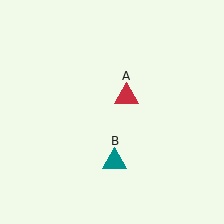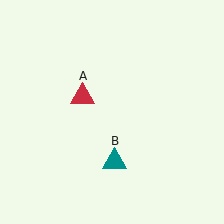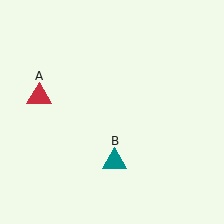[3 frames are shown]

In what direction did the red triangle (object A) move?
The red triangle (object A) moved left.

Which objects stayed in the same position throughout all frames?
Teal triangle (object B) remained stationary.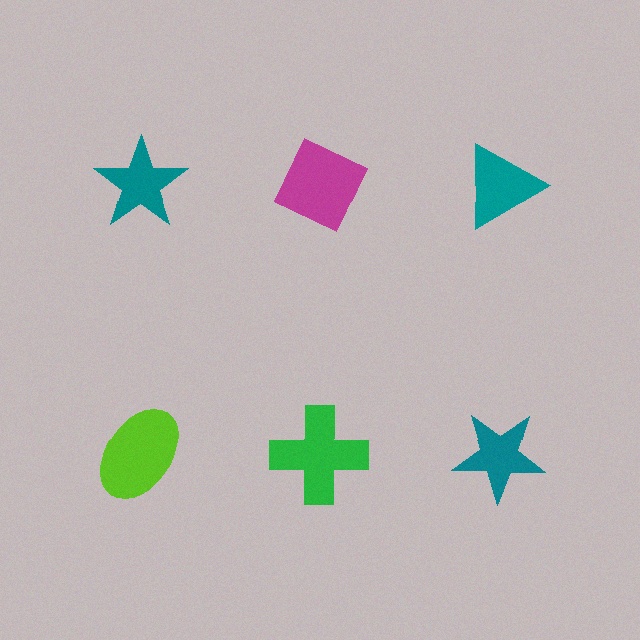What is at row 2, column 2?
A green cross.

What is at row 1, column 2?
A magenta diamond.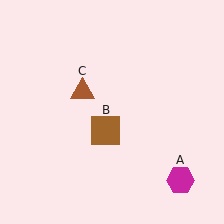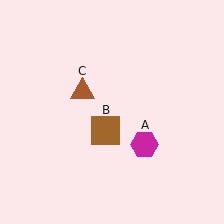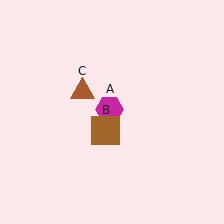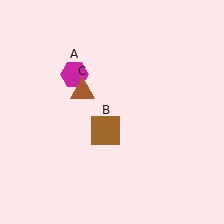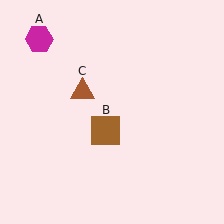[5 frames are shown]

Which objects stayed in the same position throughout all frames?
Brown square (object B) and brown triangle (object C) remained stationary.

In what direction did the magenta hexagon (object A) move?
The magenta hexagon (object A) moved up and to the left.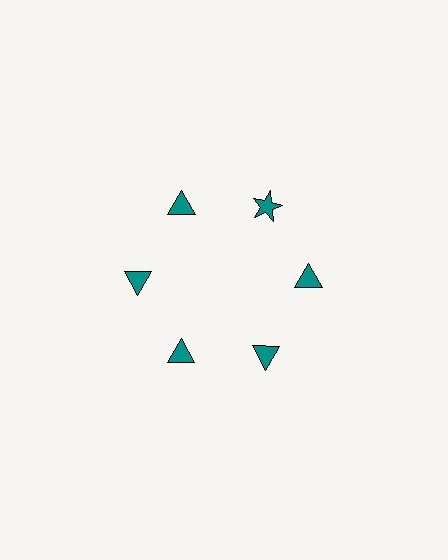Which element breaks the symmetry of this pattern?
The teal star at roughly the 1 o'clock position breaks the symmetry. All other shapes are teal triangles.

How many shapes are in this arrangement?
There are 6 shapes arranged in a ring pattern.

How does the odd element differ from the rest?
It has a different shape: star instead of triangle.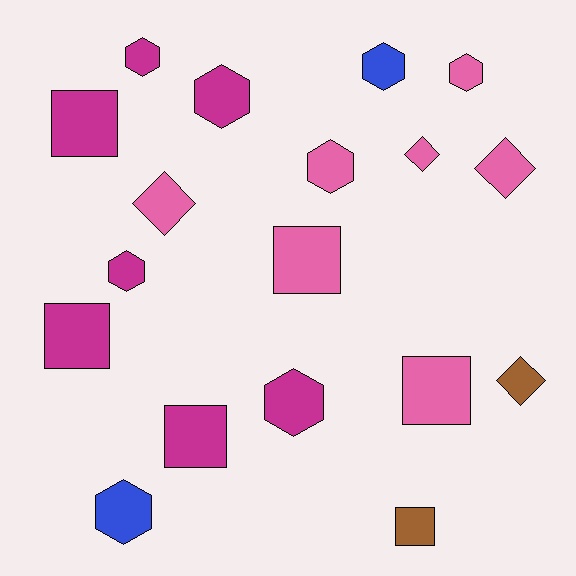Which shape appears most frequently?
Hexagon, with 8 objects.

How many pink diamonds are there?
There are 3 pink diamonds.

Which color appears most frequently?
Magenta, with 7 objects.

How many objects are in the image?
There are 18 objects.